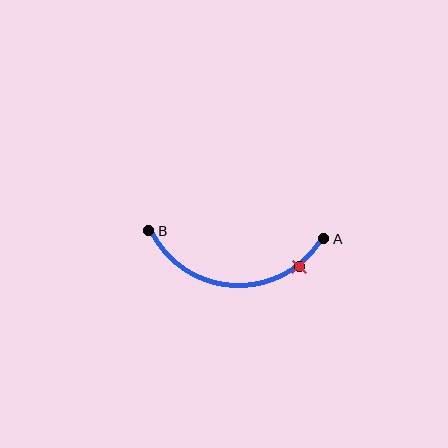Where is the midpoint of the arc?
The arc midpoint is the point on the curve farthest from the straight line joining A and B. It sits below that line.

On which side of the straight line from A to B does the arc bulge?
The arc bulges below the straight line connecting A and B.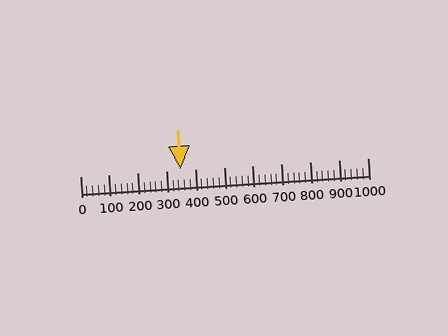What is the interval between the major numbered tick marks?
The major tick marks are spaced 100 units apart.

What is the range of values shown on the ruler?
The ruler shows values from 0 to 1000.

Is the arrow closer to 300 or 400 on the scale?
The arrow is closer to 300.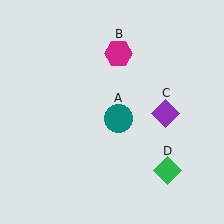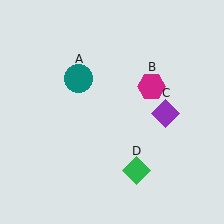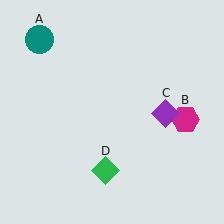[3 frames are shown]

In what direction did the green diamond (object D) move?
The green diamond (object D) moved left.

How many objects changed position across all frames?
3 objects changed position: teal circle (object A), magenta hexagon (object B), green diamond (object D).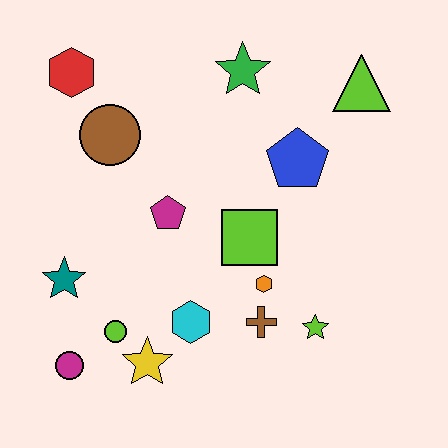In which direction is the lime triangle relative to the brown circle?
The lime triangle is to the right of the brown circle.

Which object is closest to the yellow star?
The lime circle is closest to the yellow star.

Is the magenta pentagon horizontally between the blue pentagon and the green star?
No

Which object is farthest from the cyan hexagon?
The lime triangle is farthest from the cyan hexagon.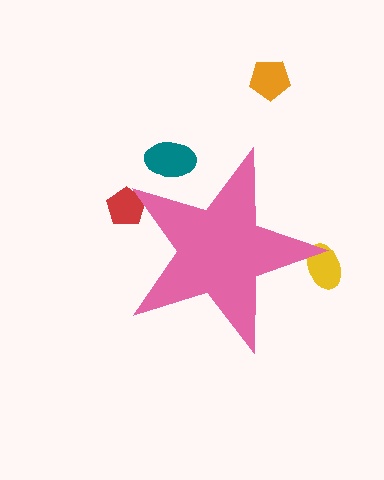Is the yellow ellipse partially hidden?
Yes, the yellow ellipse is partially hidden behind the pink star.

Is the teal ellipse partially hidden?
Yes, the teal ellipse is partially hidden behind the pink star.